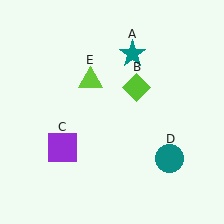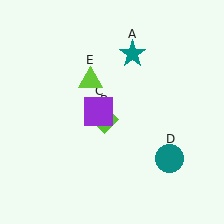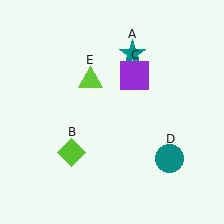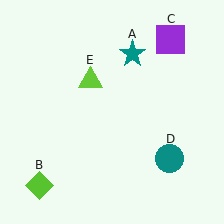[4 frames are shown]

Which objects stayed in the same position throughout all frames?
Teal star (object A) and teal circle (object D) and lime triangle (object E) remained stationary.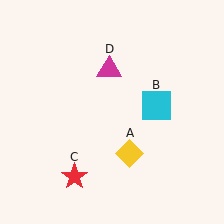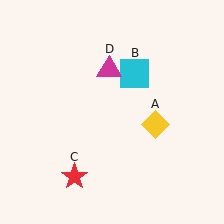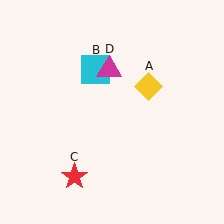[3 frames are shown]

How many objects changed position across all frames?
2 objects changed position: yellow diamond (object A), cyan square (object B).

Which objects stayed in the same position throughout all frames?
Red star (object C) and magenta triangle (object D) remained stationary.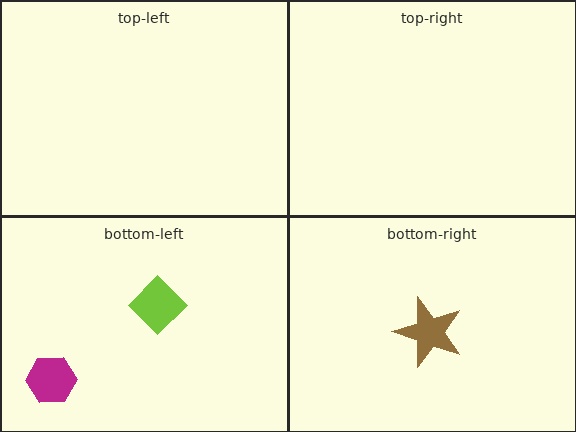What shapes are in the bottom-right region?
The brown star.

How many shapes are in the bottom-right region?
1.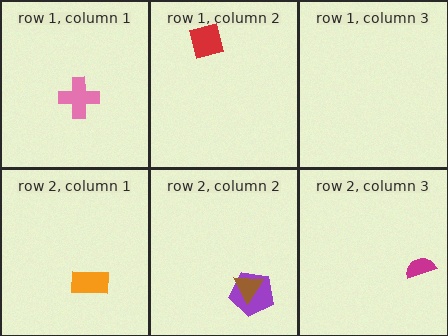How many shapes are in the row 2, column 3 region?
1.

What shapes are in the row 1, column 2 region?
The red square.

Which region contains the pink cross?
The row 1, column 1 region.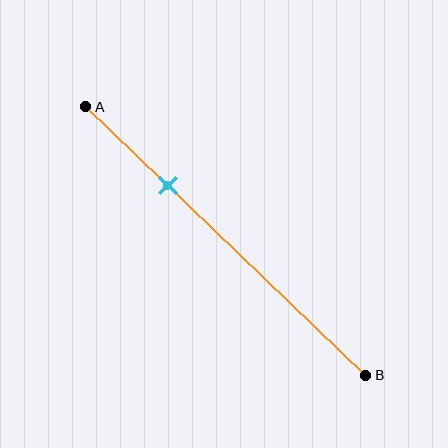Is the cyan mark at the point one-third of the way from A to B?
No, the mark is at about 30% from A, not at the 33% one-third point.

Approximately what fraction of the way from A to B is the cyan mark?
The cyan mark is approximately 30% of the way from A to B.